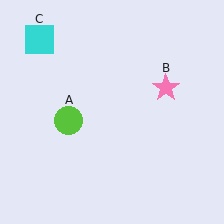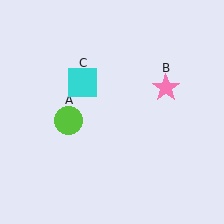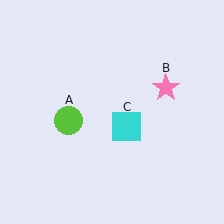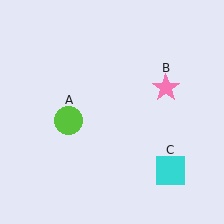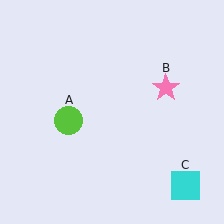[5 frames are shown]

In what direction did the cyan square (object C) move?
The cyan square (object C) moved down and to the right.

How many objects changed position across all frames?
1 object changed position: cyan square (object C).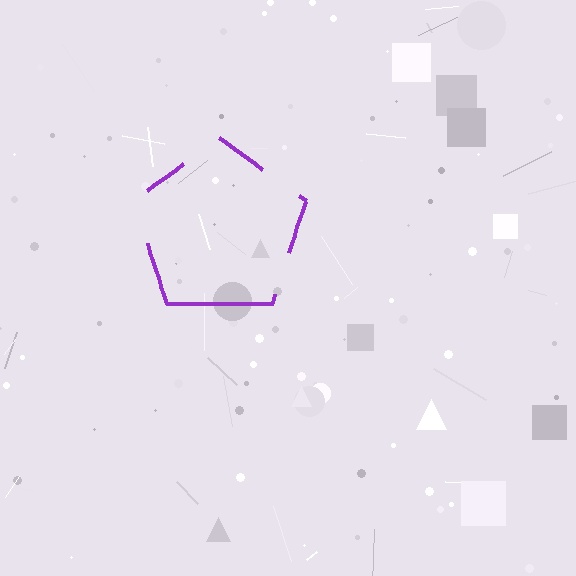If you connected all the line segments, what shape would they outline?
They would outline a pentagon.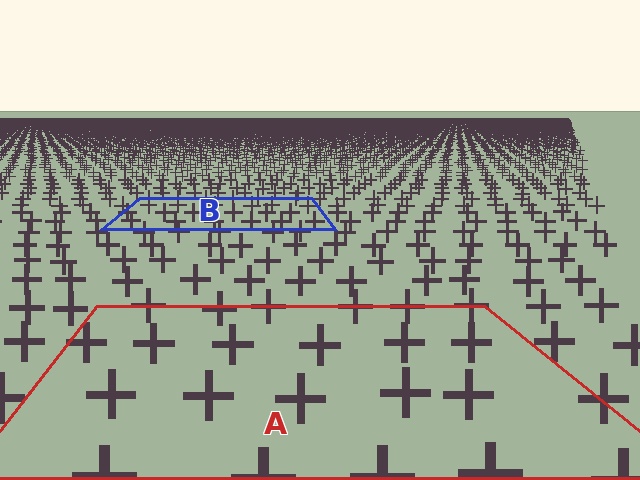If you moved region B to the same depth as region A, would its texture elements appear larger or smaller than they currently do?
They would appear larger. At a closer depth, the same texture elements are projected at a bigger on-screen size.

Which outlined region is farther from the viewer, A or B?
Region B is farther from the viewer — the texture elements inside it appear smaller and more densely packed.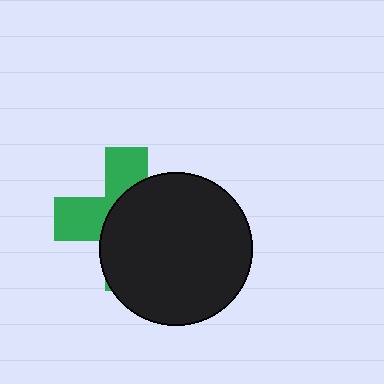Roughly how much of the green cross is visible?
A small part of it is visible (roughly 39%).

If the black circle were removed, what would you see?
You would see the complete green cross.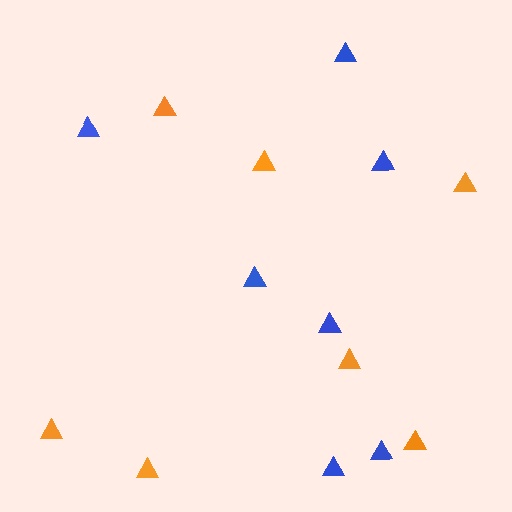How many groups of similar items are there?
There are 2 groups: one group of blue triangles (7) and one group of orange triangles (7).